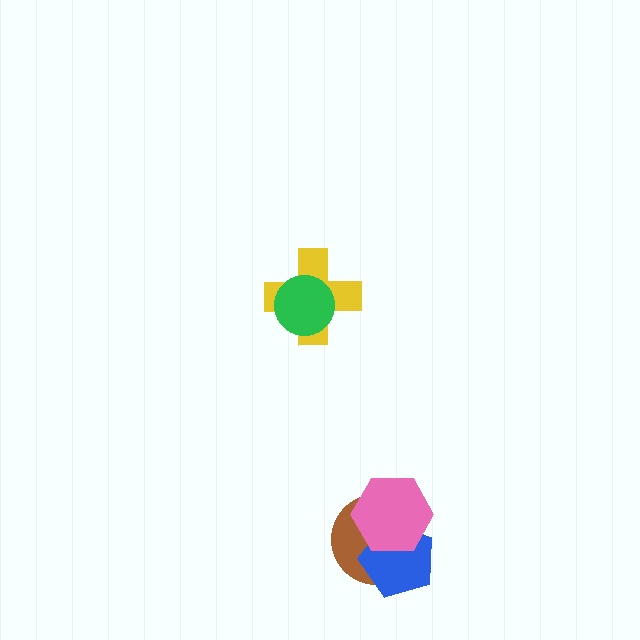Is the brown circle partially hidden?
Yes, it is partially covered by another shape.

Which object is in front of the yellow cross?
The green circle is in front of the yellow cross.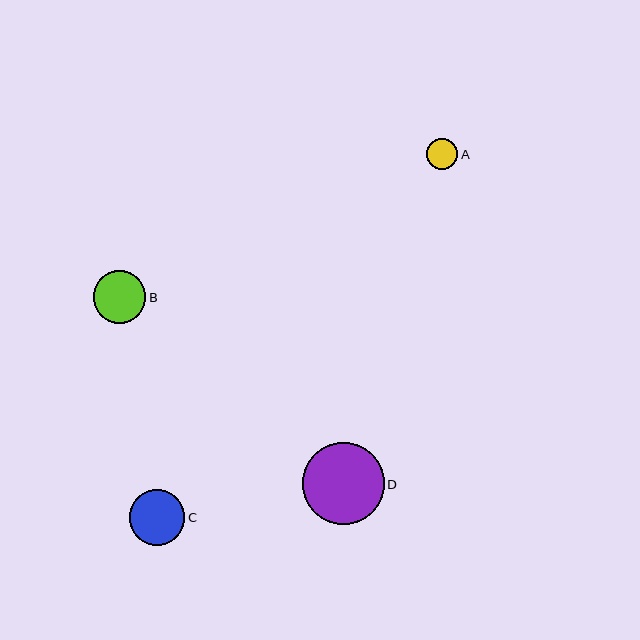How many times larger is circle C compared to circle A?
Circle C is approximately 1.8 times the size of circle A.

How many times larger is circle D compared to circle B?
Circle D is approximately 1.6 times the size of circle B.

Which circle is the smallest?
Circle A is the smallest with a size of approximately 31 pixels.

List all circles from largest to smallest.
From largest to smallest: D, C, B, A.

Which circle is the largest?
Circle D is the largest with a size of approximately 82 pixels.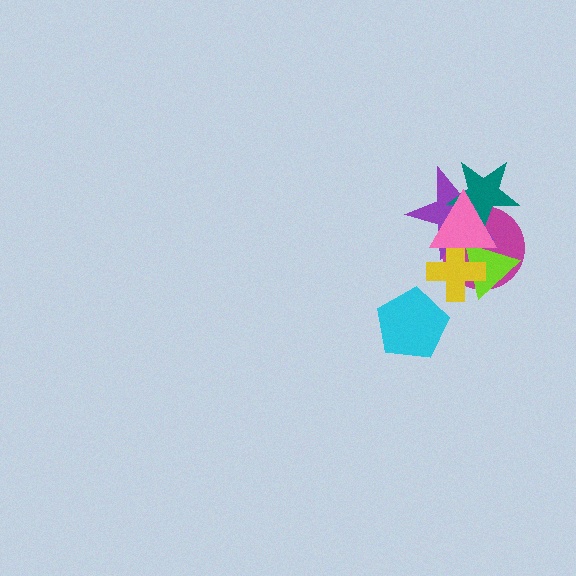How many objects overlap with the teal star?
3 objects overlap with the teal star.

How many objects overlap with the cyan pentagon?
0 objects overlap with the cyan pentagon.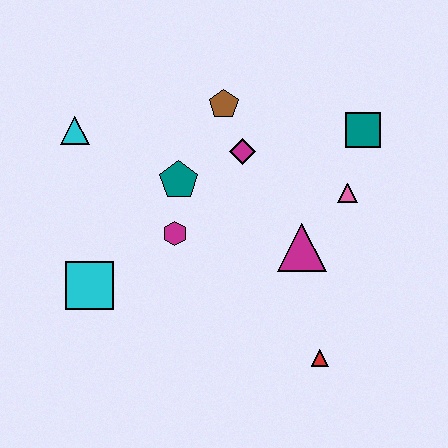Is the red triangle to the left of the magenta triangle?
No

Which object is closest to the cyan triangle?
The teal pentagon is closest to the cyan triangle.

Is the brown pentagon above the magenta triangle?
Yes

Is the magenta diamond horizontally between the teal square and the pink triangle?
No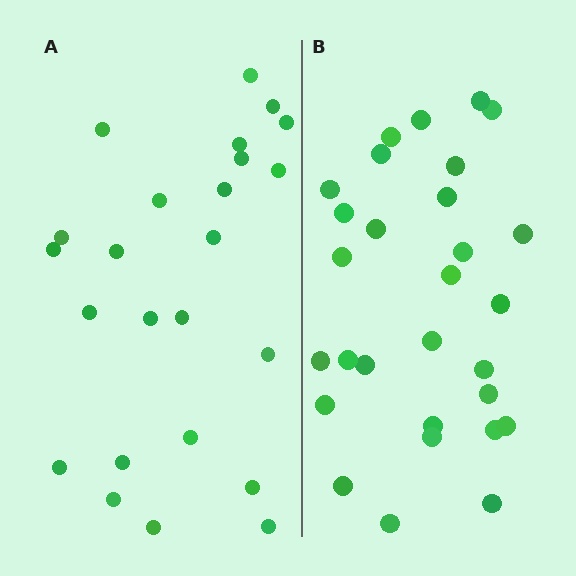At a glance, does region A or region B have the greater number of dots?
Region B (the right region) has more dots.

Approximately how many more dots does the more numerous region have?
Region B has about 5 more dots than region A.